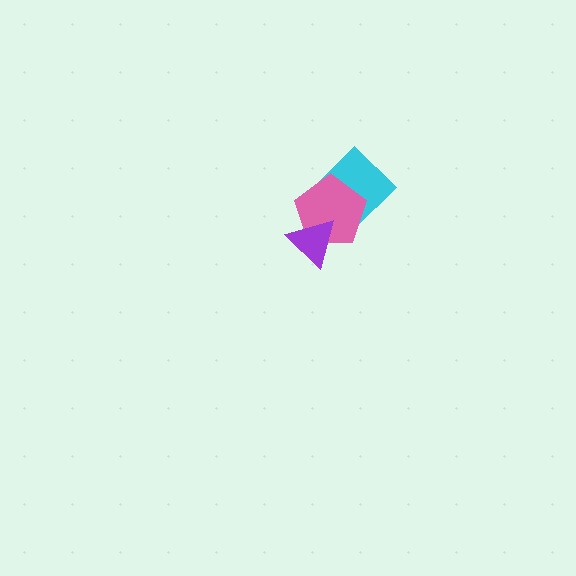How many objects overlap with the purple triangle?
1 object overlaps with the purple triangle.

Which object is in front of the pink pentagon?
The purple triangle is in front of the pink pentagon.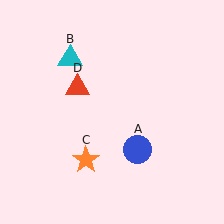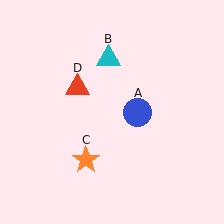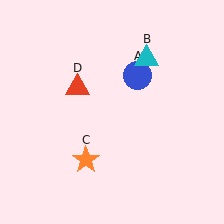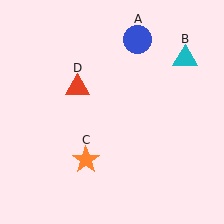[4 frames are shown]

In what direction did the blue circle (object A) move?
The blue circle (object A) moved up.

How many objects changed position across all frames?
2 objects changed position: blue circle (object A), cyan triangle (object B).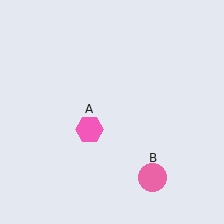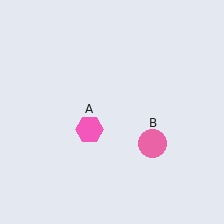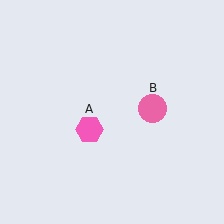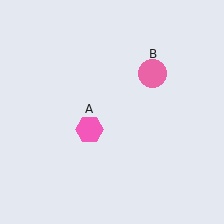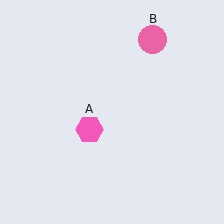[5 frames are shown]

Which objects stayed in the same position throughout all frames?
Pink hexagon (object A) remained stationary.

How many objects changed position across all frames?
1 object changed position: pink circle (object B).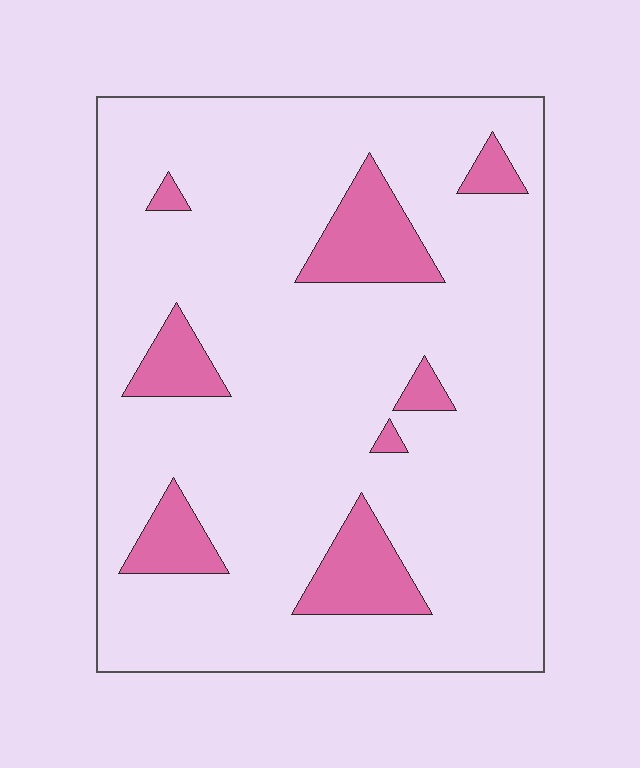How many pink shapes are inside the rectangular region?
8.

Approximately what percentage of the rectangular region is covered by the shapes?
Approximately 15%.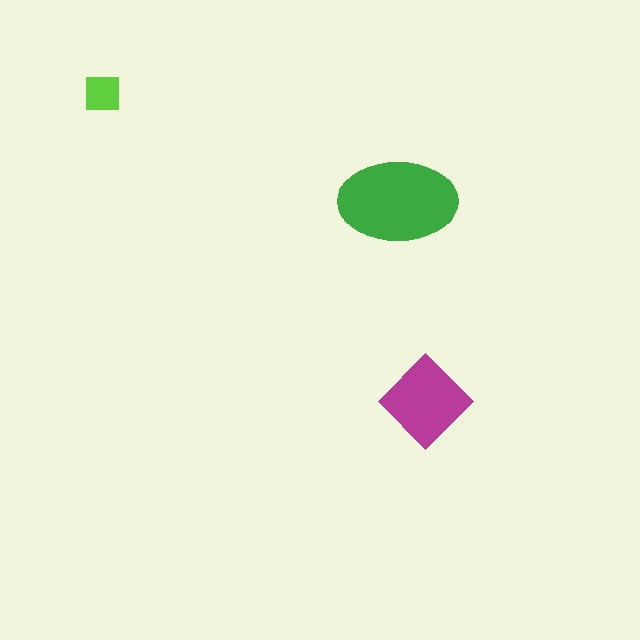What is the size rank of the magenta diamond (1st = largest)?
2nd.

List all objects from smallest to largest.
The lime square, the magenta diamond, the green ellipse.